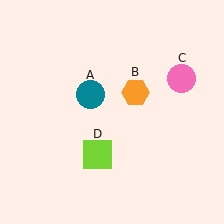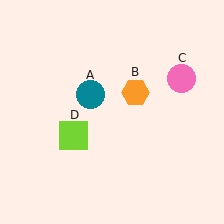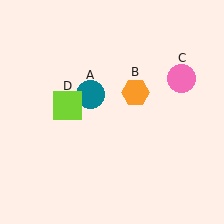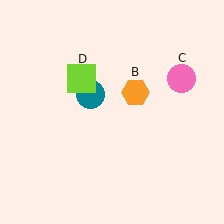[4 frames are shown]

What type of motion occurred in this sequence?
The lime square (object D) rotated clockwise around the center of the scene.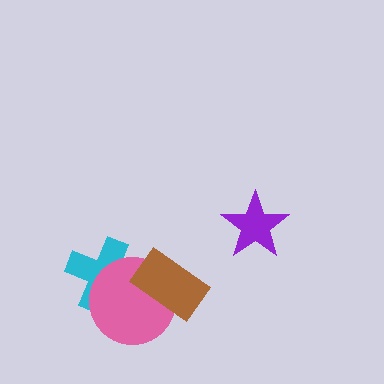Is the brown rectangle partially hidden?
No, no other shape covers it.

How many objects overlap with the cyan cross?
1 object overlaps with the cyan cross.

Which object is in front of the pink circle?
The brown rectangle is in front of the pink circle.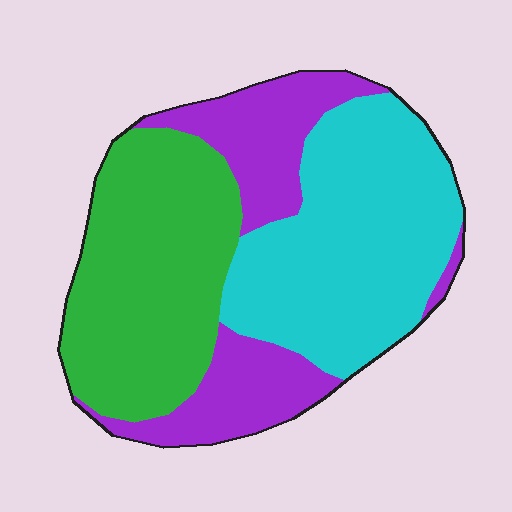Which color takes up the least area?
Purple, at roughly 25%.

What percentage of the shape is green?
Green covers 35% of the shape.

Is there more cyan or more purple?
Cyan.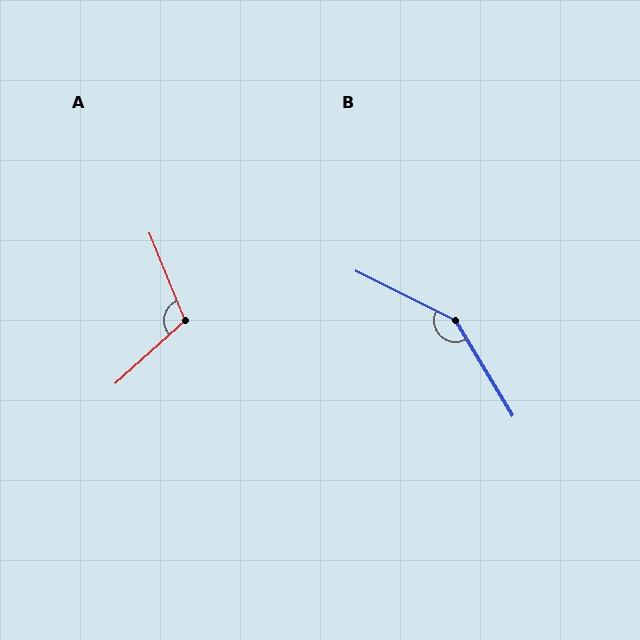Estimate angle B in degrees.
Approximately 148 degrees.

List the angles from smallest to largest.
A (110°), B (148°).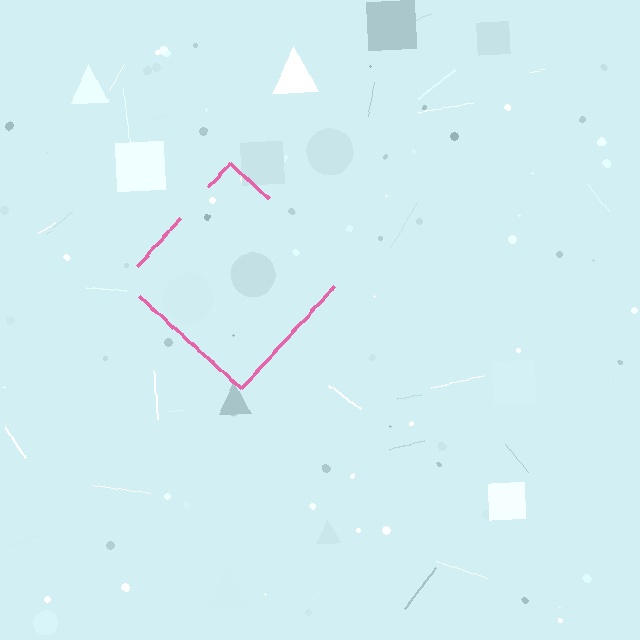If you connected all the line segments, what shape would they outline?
They would outline a diamond.